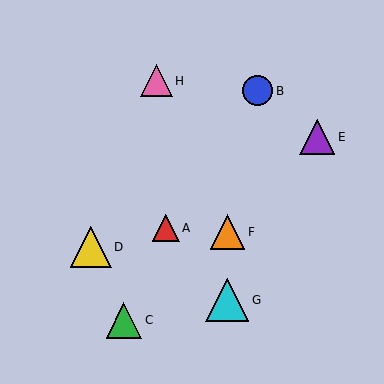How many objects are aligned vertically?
2 objects (F, G) are aligned vertically.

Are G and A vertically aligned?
No, G is at x≈227 and A is at x≈166.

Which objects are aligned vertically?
Objects F, G are aligned vertically.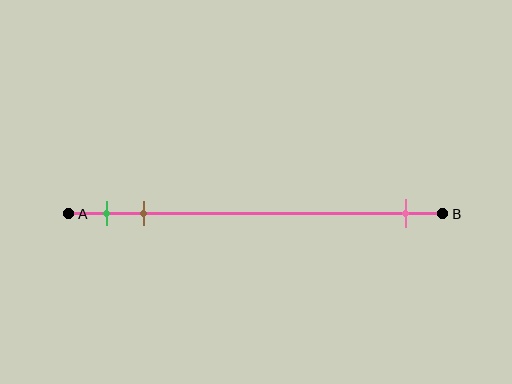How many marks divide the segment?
There are 3 marks dividing the segment.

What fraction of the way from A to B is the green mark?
The green mark is approximately 10% (0.1) of the way from A to B.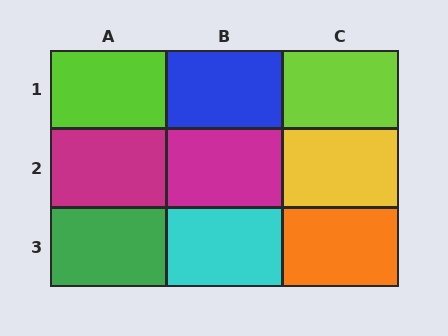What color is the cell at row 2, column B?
Magenta.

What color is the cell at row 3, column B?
Cyan.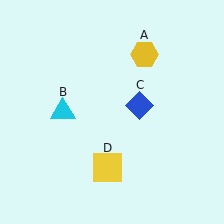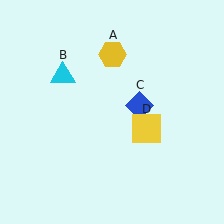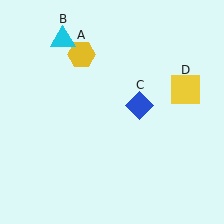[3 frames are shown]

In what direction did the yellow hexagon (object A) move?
The yellow hexagon (object A) moved left.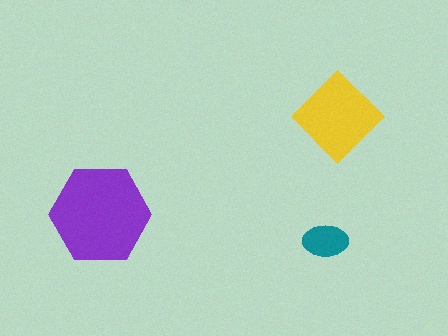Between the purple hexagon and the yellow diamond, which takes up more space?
The purple hexagon.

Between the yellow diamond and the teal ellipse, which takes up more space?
The yellow diamond.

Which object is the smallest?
The teal ellipse.